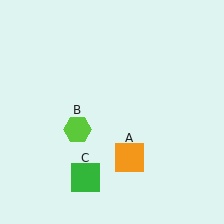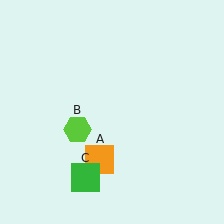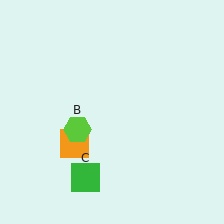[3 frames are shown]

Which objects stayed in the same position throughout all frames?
Lime hexagon (object B) and green square (object C) remained stationary.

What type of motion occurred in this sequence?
The orange square (object A) rotated clockwise around the center of the scene.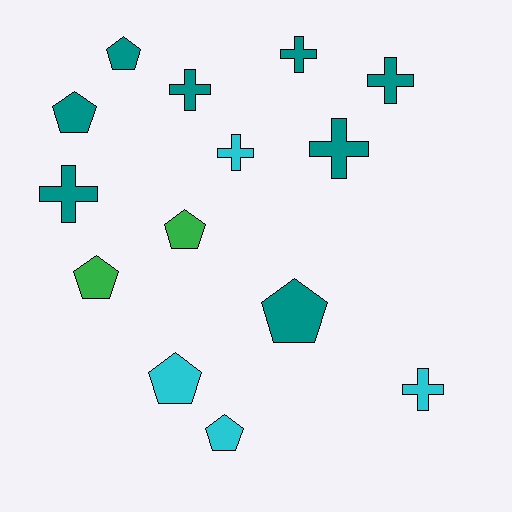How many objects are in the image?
There are 14 objects.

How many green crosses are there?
There are no green crosses.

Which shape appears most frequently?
Pentagon, with 7 objects.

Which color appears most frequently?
Teal, with 8 objects.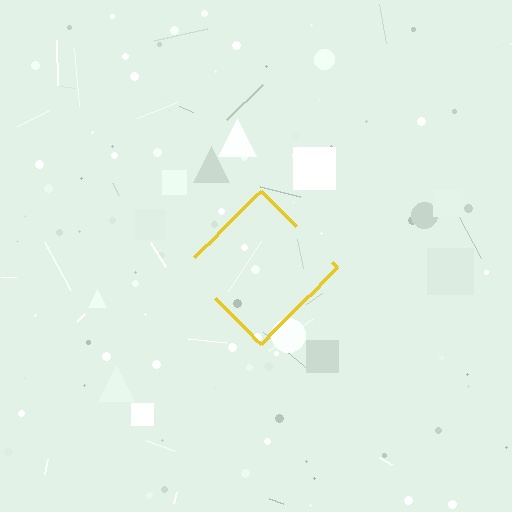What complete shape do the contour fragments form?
The contour fragments form a diamond.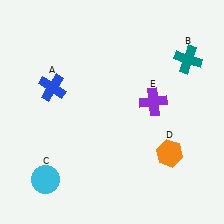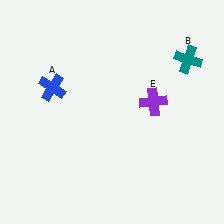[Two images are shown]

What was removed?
The orange hexagon (D), the cyan circle (C) were removed in Image 2.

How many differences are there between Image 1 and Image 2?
There are 2 differences between the two images.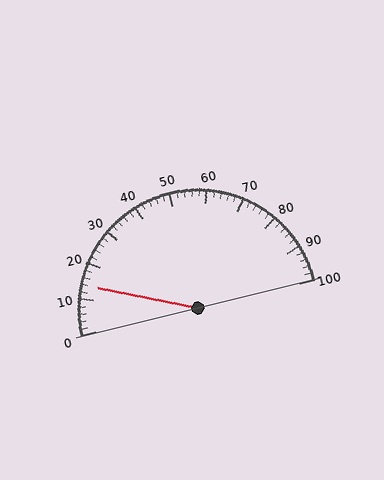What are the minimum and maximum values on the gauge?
The gauge ranges from 0 to 100.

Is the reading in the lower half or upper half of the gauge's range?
The reading is in the lower half of the range (0 to 100).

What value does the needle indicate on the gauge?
The needle indicates approximately 14.